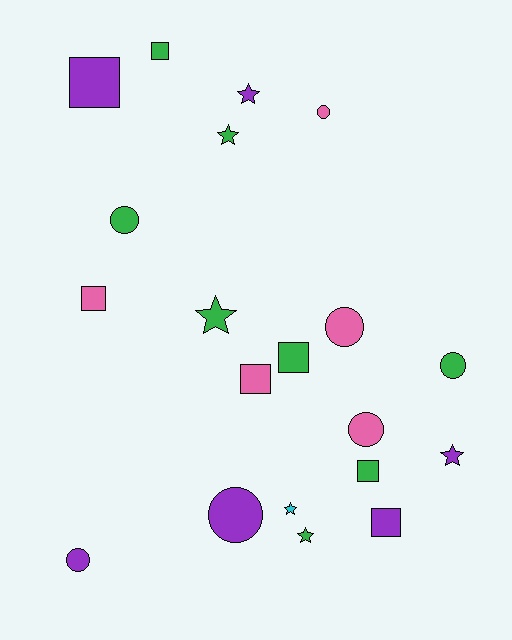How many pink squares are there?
There are 2 pink squares.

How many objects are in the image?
There are 20 objects.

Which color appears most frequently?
Green, with 8 objects.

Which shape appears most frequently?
Circle, with 7 objects.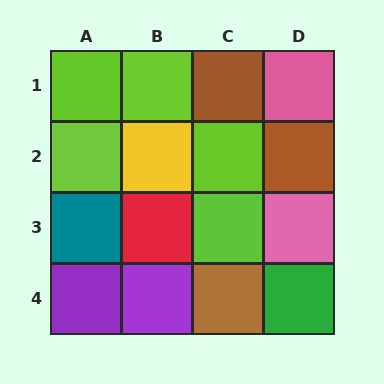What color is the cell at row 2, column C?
Lime.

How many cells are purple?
2 cells are purple.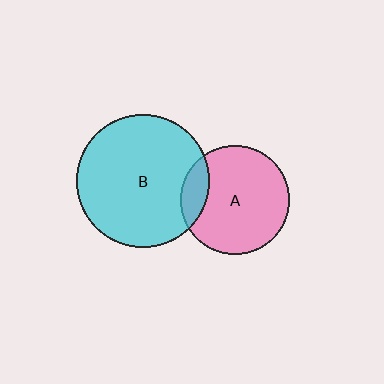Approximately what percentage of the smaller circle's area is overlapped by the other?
Approximately 15%.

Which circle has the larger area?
Circle B (cyan).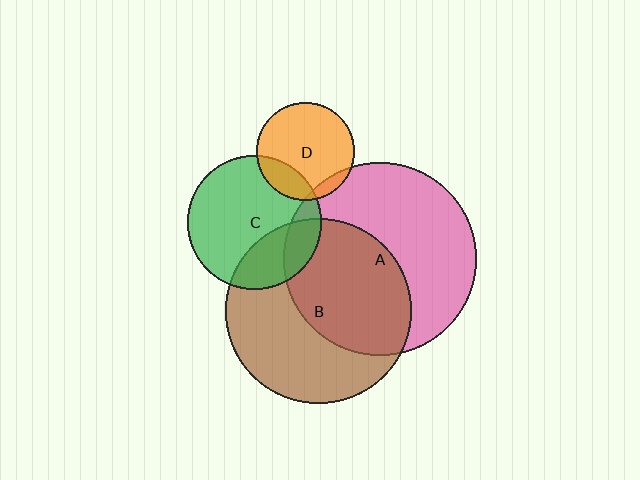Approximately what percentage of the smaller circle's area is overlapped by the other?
Approximately 30%.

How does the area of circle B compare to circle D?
Approximately 3.6 times.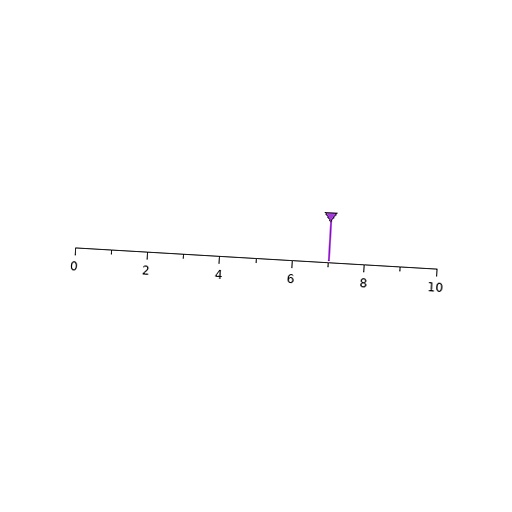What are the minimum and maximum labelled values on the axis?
The axis runs from 0 to 10.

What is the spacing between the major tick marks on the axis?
The major ticks are spaced 2 apart.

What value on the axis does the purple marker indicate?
The marker indicates approximately 7.